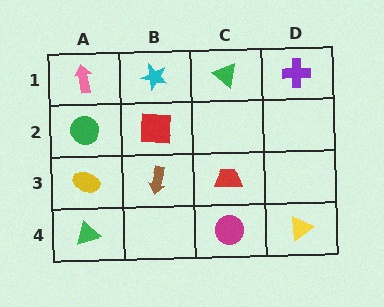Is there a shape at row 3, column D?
No, that cell is empty.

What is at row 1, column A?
A pink arrow.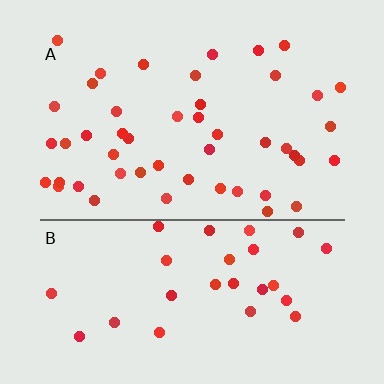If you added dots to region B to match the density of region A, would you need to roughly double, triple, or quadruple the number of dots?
Approximately double.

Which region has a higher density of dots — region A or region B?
A (the top).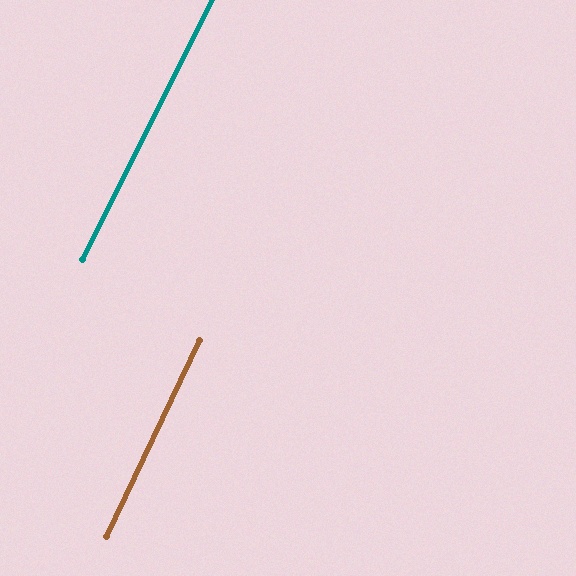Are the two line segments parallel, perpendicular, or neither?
Parallel — their directions differ by only 1.0°.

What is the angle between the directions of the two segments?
Approximately 1 degree.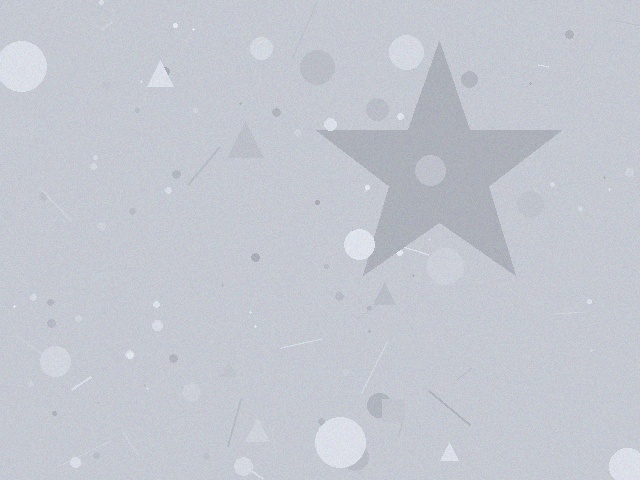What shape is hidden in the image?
A star is hidden in the image.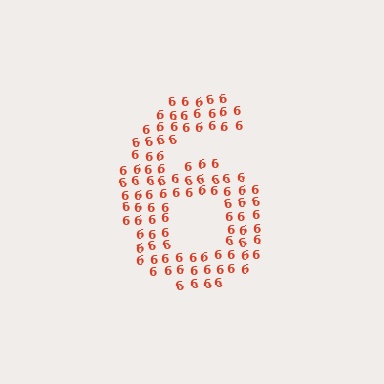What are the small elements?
The small elements are digit 6's.